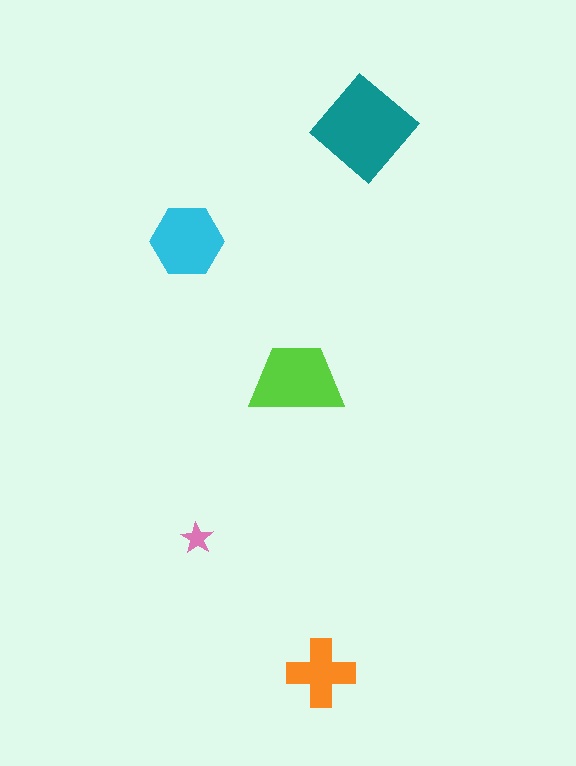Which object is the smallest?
The pink star.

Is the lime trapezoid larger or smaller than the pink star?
Larger.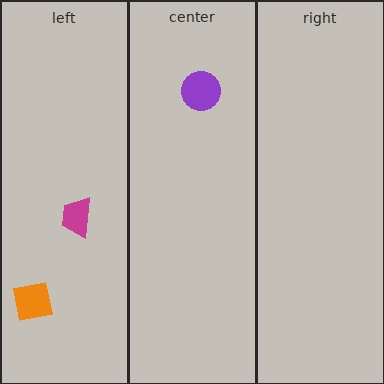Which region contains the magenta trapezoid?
The left region.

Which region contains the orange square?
The left region.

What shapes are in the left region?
The orange square, the magenta trapezoid.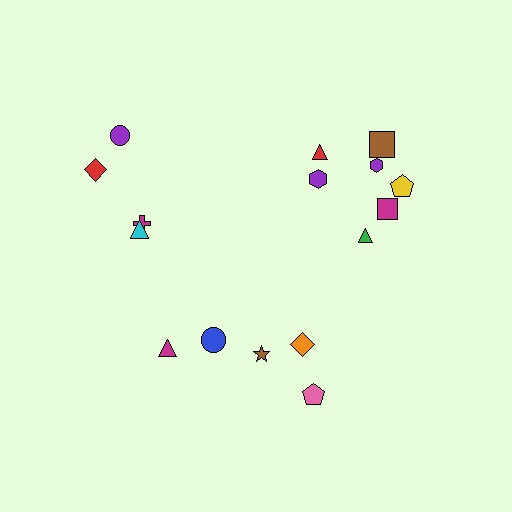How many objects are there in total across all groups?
There are 16 objects.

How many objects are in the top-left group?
There are 4 objects.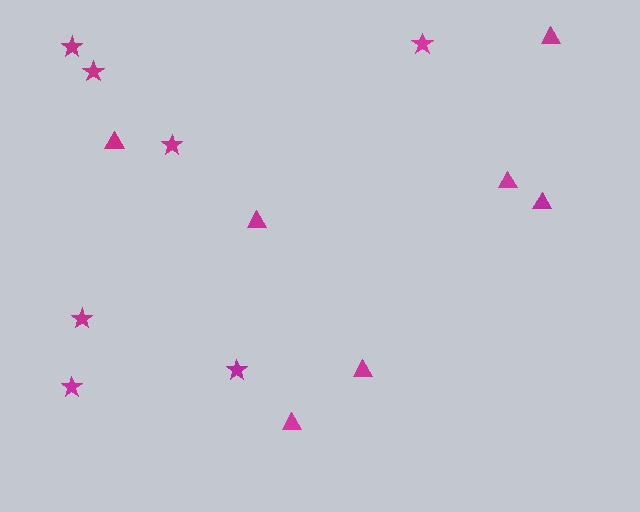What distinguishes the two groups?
There are 2 groups: one group of triangles (7) and one group of stars (7).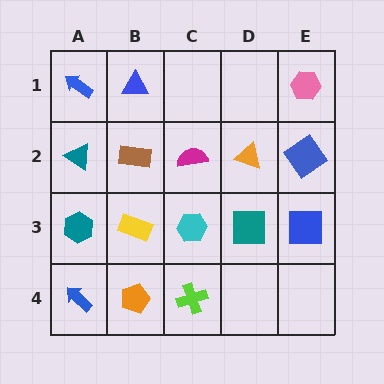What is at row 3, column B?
A yellow rectangle.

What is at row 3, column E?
A blue square.